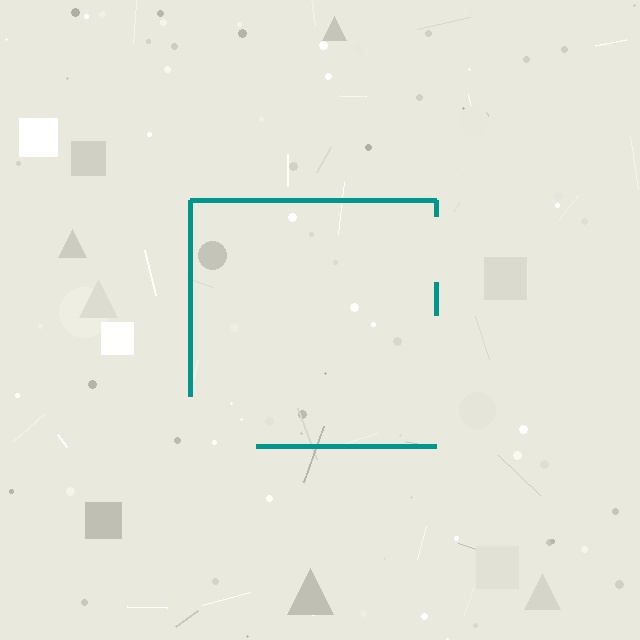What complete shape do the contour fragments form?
The contour fragments form a square.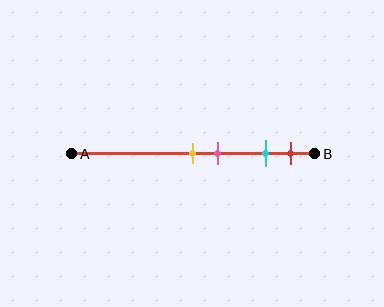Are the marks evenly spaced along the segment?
No, the marks are not evenly spaced.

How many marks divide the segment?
There are 4 marks dividing the segment.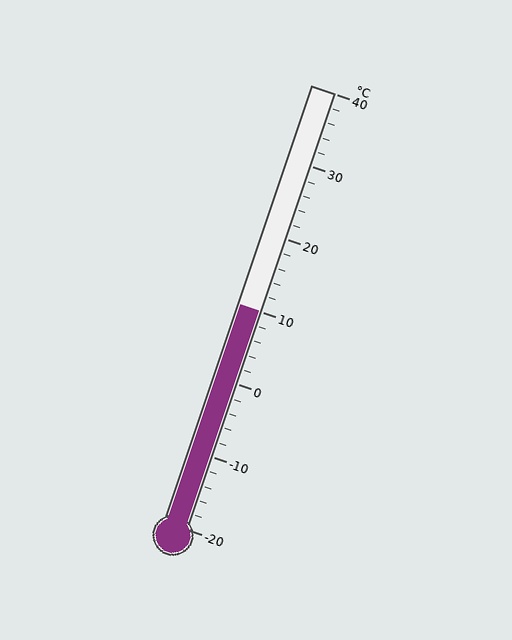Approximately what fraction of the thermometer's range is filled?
The thermometer is filled to approximately 50% of its range.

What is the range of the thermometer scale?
The thermometer scale ranges from -20°C to 40°C.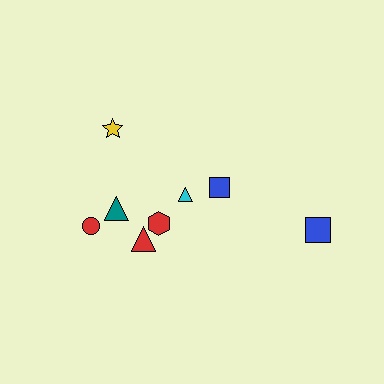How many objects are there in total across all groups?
There are 8 objects.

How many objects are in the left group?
There are 5 objects.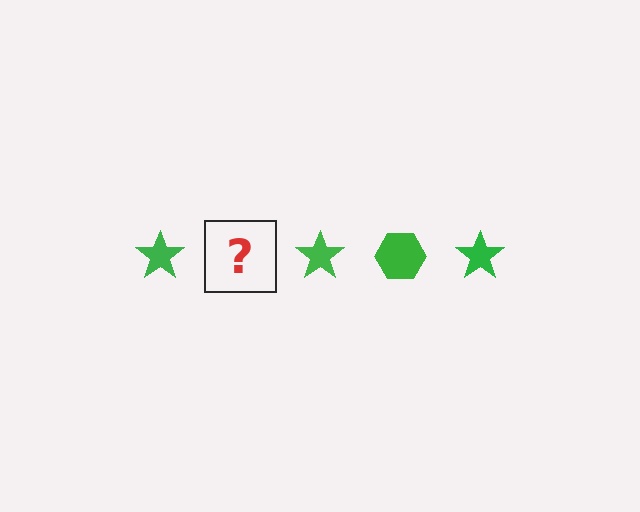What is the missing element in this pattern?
The missing element is a green hexagon.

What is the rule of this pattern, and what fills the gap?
The rule is that the pattern cycles through star, hexagon shapes in green. The gap should be filled with a green hexagon.